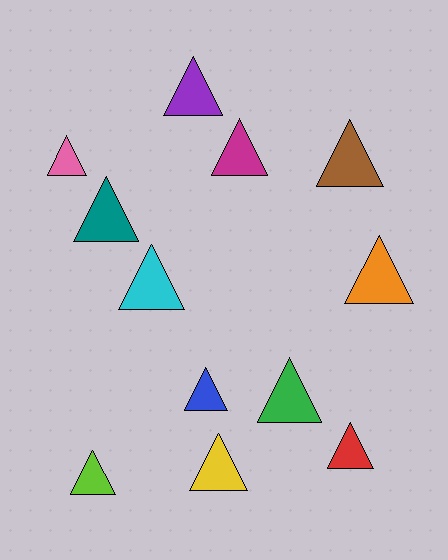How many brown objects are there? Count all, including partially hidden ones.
There is 1 brown object.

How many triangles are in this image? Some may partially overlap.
There are 12 triangles.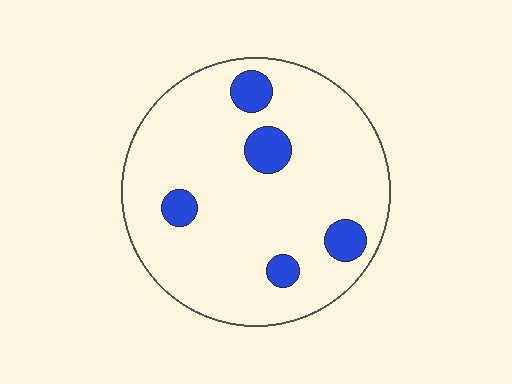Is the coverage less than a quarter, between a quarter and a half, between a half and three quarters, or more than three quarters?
Less than a quarter.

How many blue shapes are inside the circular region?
5.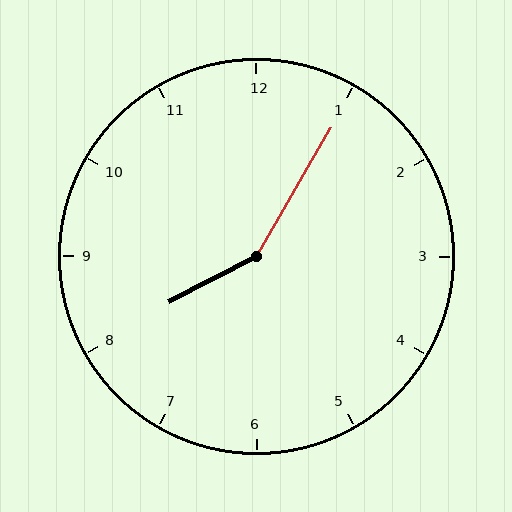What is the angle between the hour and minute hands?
Approximately 148 degrees.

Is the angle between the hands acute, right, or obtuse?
It is obtuse.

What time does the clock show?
8:05.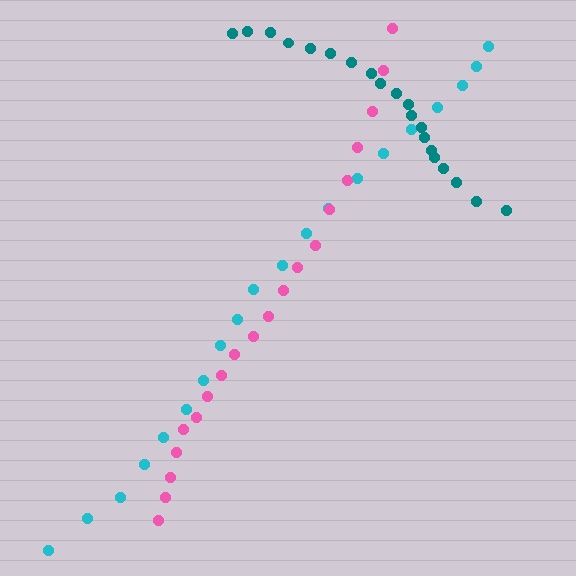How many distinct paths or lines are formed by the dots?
There are 3 distinct paths.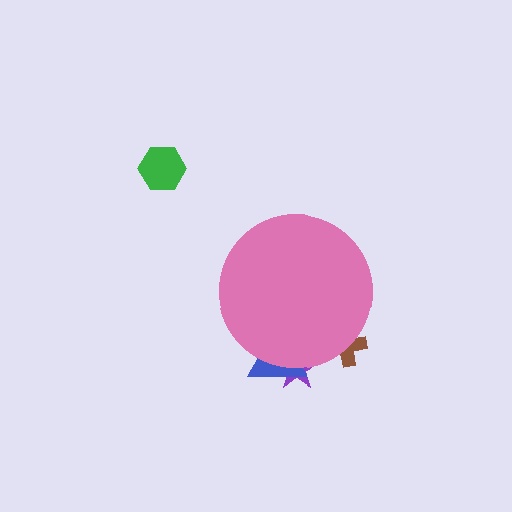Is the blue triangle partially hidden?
Yes, the blue triangle is partially hidden behind the pink circle.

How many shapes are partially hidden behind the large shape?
3 shapes are partially hidden.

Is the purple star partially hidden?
Yes, the purple star is partially hidden behind the pink circle.